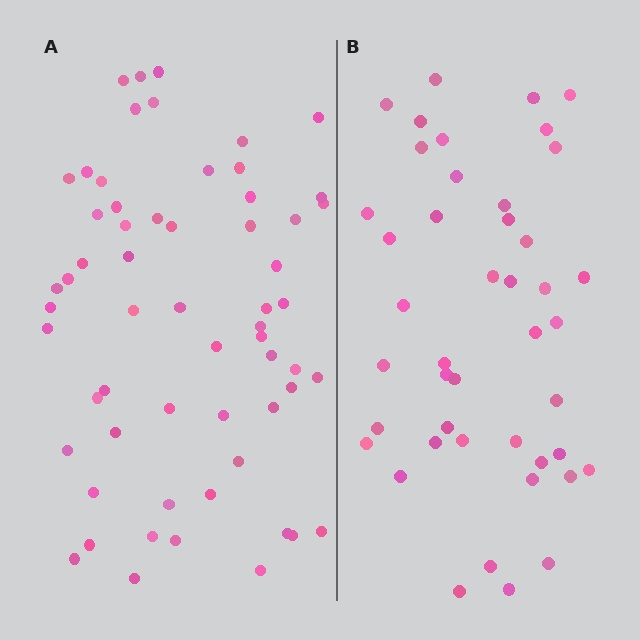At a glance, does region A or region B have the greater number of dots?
Region A (the left region) has more dots.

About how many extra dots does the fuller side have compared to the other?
Region A has approximately 15 more dots than region B.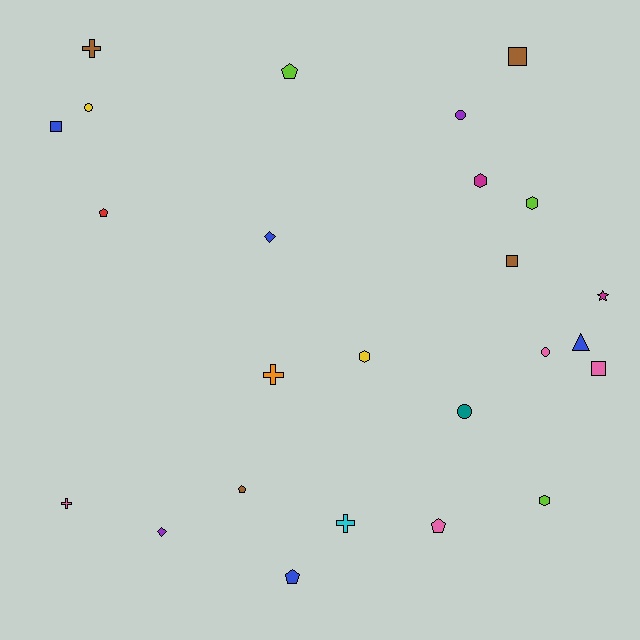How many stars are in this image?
There is 1 star.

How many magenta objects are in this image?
There are 2 magenta objects.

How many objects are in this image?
There are 25 objects.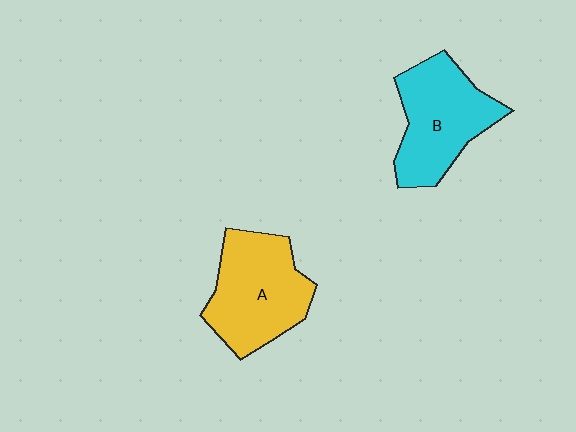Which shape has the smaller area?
Shape B (cyan).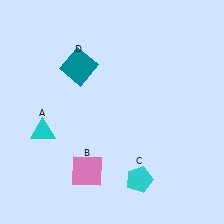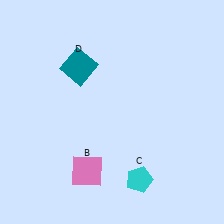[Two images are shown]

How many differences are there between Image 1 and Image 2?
There is 1 difference between the two images.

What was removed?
The cyan triangle (A) was removed in Image 2.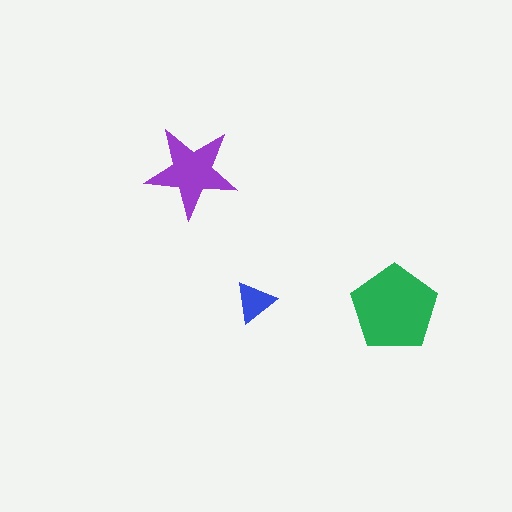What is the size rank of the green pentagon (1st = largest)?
1st.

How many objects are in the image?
There are 3 objects in the image.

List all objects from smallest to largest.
The blue triangle, the purple star, the green pentagon.